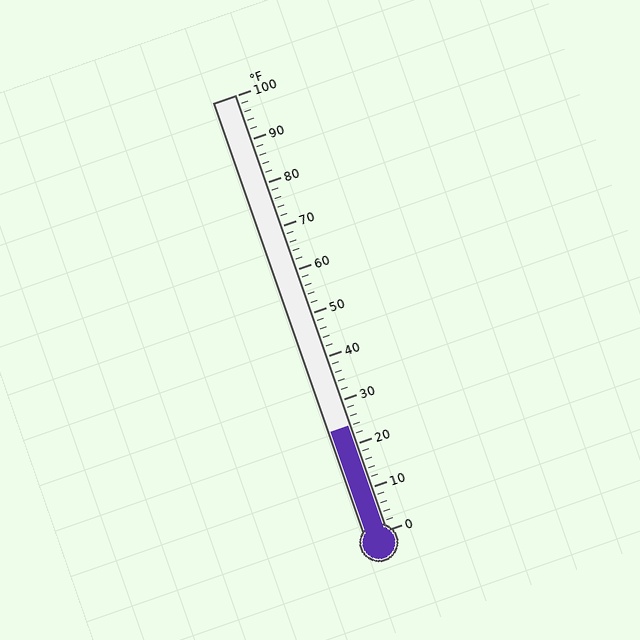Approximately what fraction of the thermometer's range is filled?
The thermometer is filled to approximately 25% of its range.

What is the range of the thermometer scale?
The thermometer scale ranges from 0°F to 100°F.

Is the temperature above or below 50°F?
The temperature is below 50°F.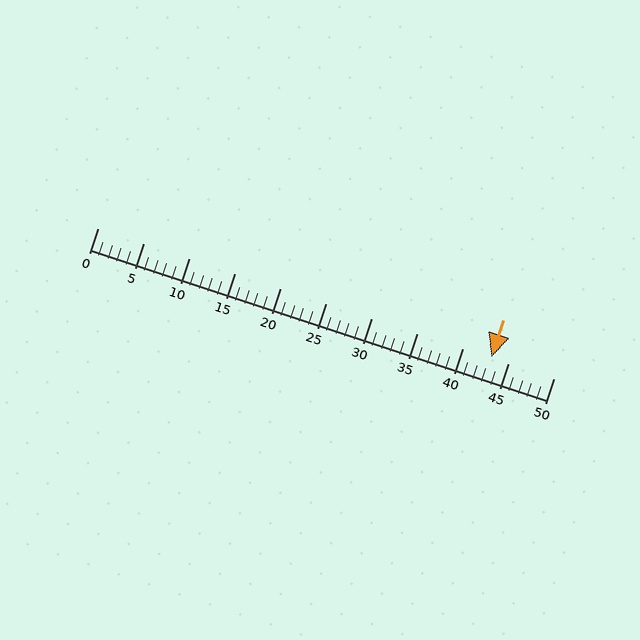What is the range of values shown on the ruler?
The ruler shows values from 0 to 50.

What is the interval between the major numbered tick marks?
The major tick marks are spaced 5 units apart.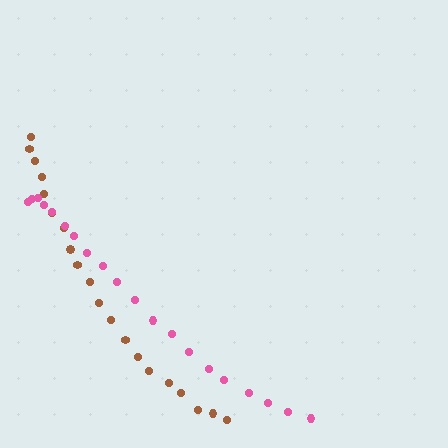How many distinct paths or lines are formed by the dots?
There are 2 distinct paths.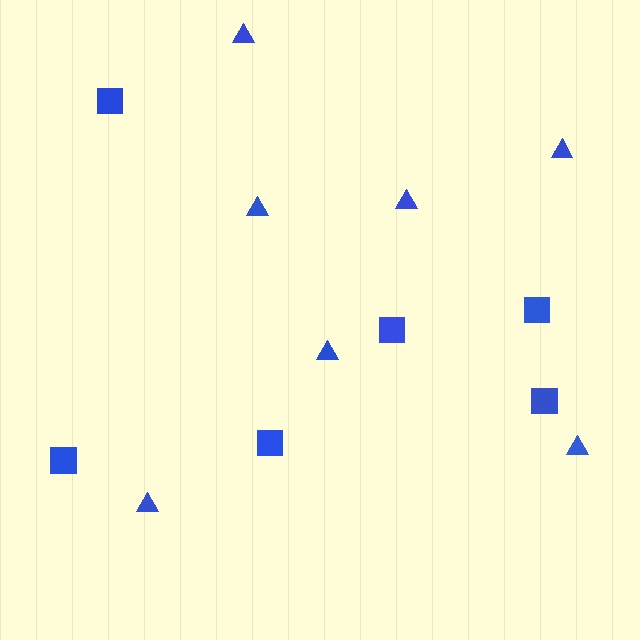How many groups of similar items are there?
There are 2 groups: one group of squares (6) and one group of triangles (7).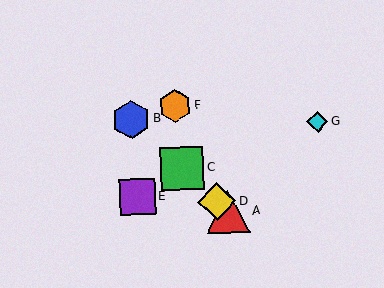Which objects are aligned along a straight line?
Objects A, B, C, D are aligned along a straight line.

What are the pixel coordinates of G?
Object G is at (317, 122).